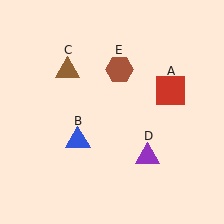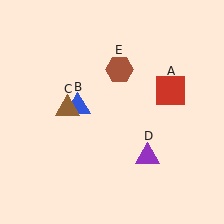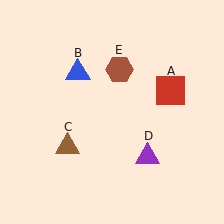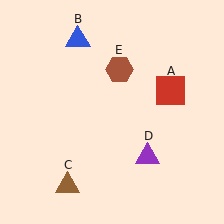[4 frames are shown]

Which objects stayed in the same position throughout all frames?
Red square (object A) and purple triangle (object D) and brown hexagon (object E) remained stationary.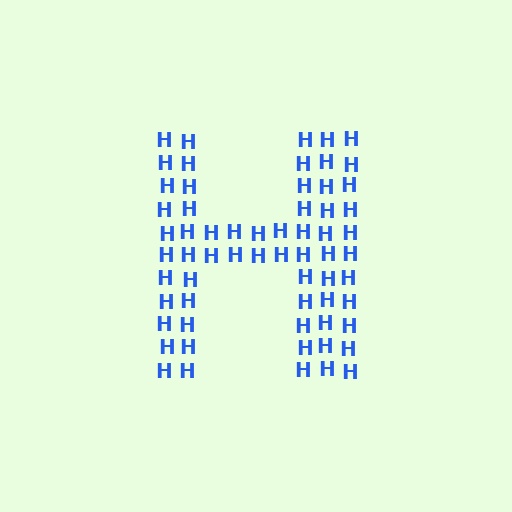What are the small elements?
The small elements are letter H's.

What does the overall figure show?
The overall figure shows the letter H.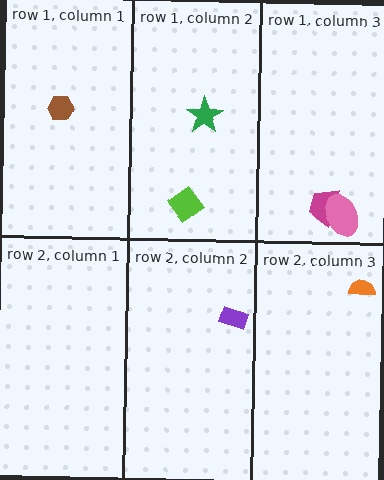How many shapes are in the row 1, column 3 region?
2.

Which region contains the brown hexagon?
The row 1, column 1 region.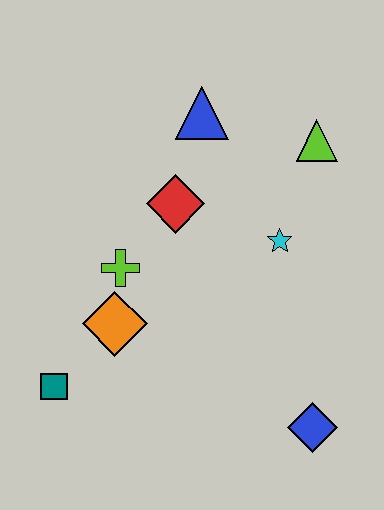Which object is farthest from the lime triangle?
The teal square is farthest from the lime triangle.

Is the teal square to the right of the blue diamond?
No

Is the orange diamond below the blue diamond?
No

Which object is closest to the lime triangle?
The cyan star is closest to the lime triangle.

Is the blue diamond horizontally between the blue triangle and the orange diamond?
No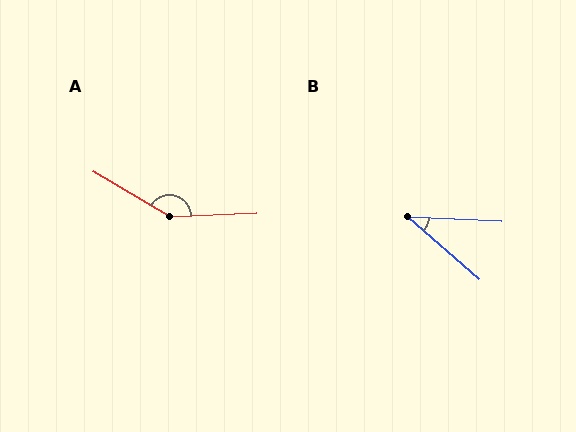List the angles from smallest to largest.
B (38°), A (147°).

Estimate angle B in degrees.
Approximately 38 degrees.